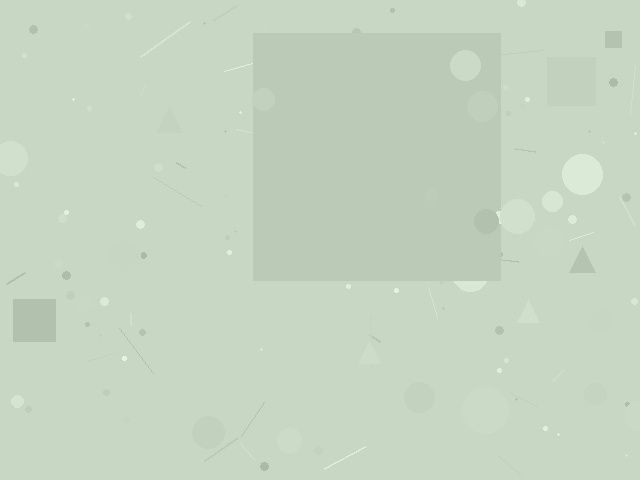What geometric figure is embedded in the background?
A square is embedded in the background.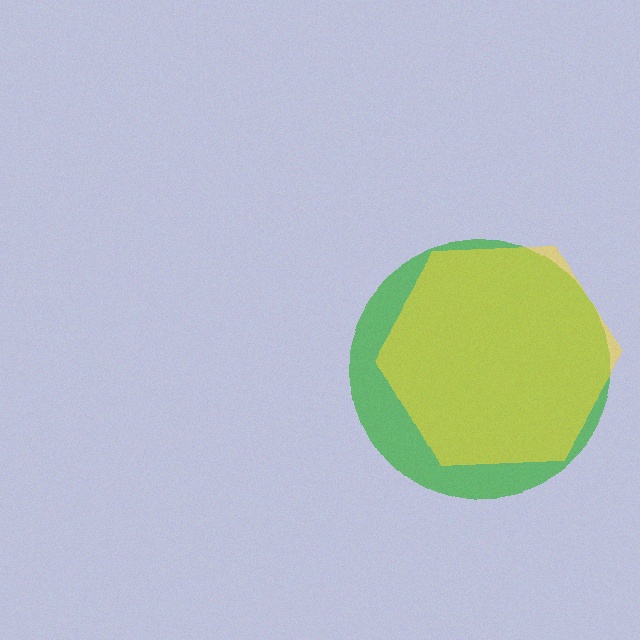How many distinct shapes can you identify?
There are 2 distinct shapes: a green circle, a yellow hexagon.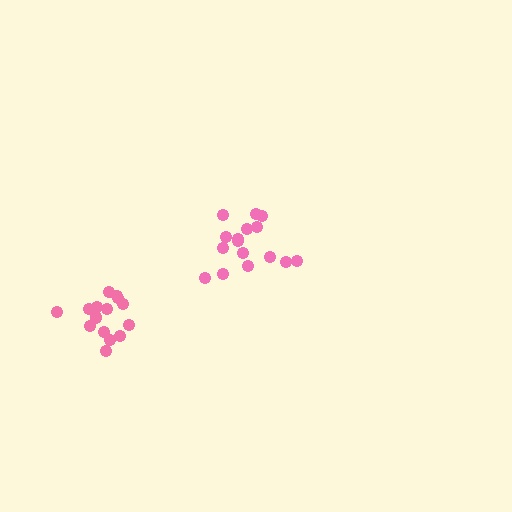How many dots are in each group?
Group 1: 15 dots, Group 2: 17 dots (32 total).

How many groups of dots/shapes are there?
There are 2 groups.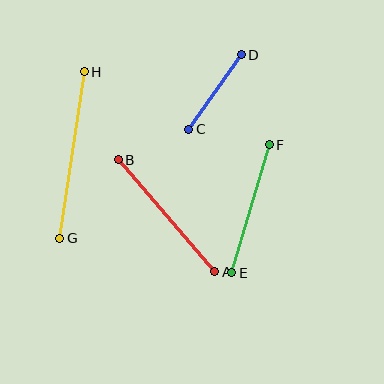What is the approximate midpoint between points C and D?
The midpoint is at approximately (215, 92) pixels.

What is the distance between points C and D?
The distance is approximately 91 pixels.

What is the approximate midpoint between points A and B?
The midpoint is at approximately (167, 216) pixels.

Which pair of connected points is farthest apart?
Points G and H are farthest apart.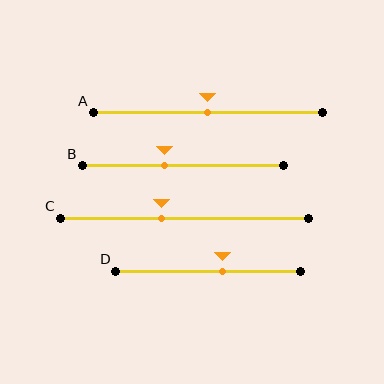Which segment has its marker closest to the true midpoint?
Segment A has its marker closest to the true midpoint.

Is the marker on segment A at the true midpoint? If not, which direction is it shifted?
Yes, the marker on segment A is at the true midpoint.